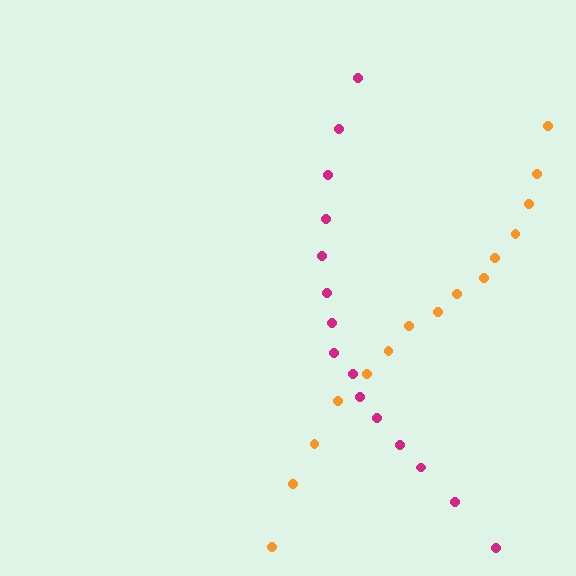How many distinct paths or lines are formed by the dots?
There are 2 distinct paths.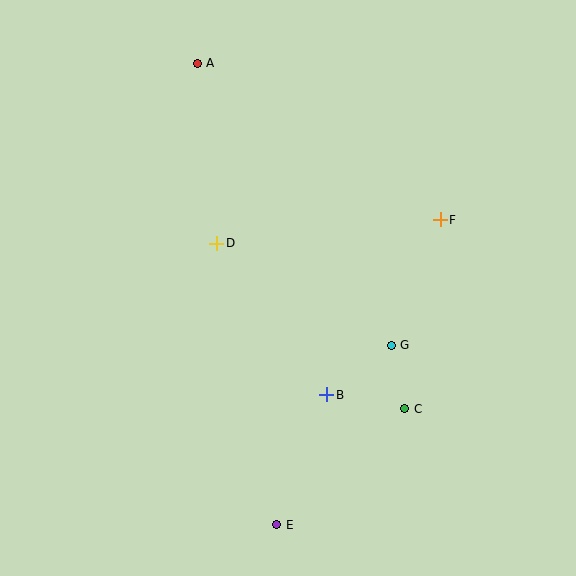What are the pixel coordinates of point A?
Point A is at (197, 63).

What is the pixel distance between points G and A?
The distance between G and A is 342 pixels.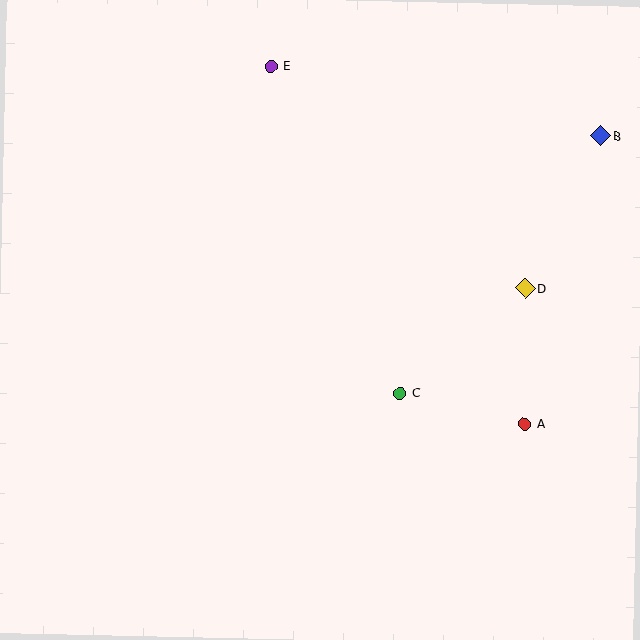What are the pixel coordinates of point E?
Point E is at (271, 66).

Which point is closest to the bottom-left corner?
Point C is closest to the bottom-left corner.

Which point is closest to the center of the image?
Point C at (400, 393) is closest to the center.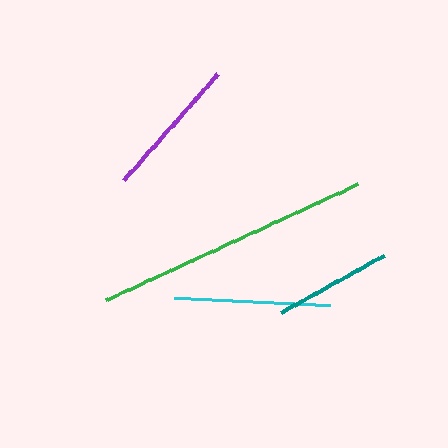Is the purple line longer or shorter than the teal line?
The purple line is longer than the teal line.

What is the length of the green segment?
The green segment is approximately 278 pixels long.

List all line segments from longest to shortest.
From longest to shortest: green, cyan, purple, teal.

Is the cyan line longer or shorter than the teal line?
The cyan line is longer than the teal line.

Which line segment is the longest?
The green line is the longest at approximately 278 pixels.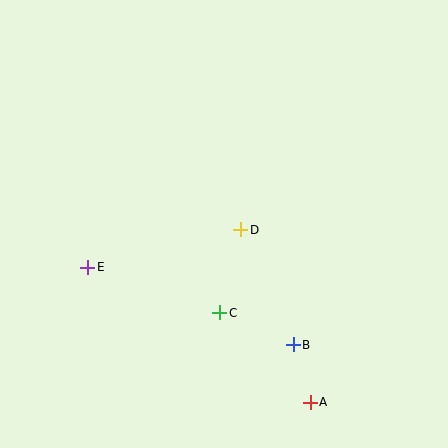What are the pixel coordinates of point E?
Point E is at (88, 267).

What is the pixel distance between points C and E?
The distance between C and E is 139 pixels.